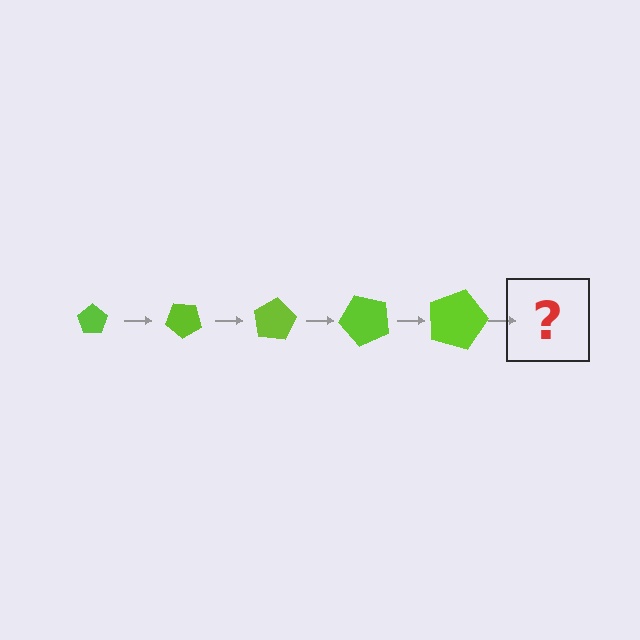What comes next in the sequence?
The next element should be a pentagon, larger than the previous one and rotated 200 degrees from the start.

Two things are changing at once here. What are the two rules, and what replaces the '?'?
The two rules are that the pentagon grows larger each step and it rotates 40 degrees each step. The '?' should be a pentagon, larger than the previous one and rotated 200 degrees from the start.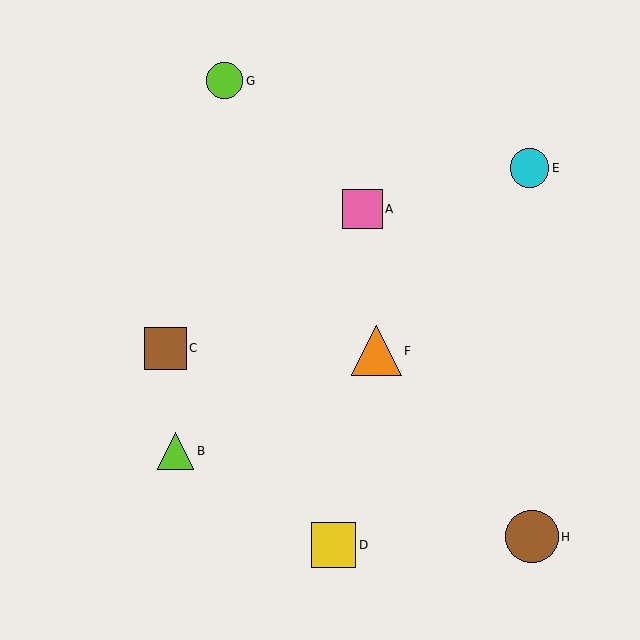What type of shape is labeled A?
Shape A is a pink square.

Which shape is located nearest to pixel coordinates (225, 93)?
The lime circle (labeled G) at (224, 81) is nearest to that location.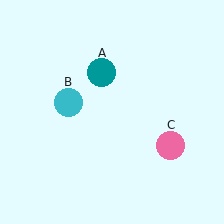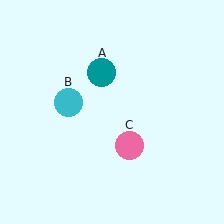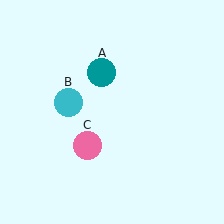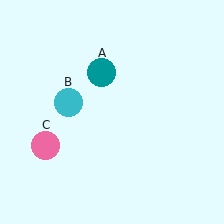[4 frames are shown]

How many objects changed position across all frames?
1 object changed position: pink circle (object C).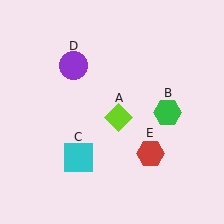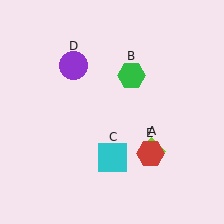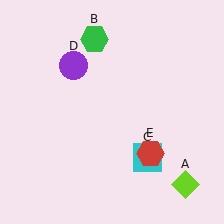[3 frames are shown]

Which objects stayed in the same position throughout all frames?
Purple circle (object D) and red hexagon (object E) remained stationary.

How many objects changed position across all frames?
3 objects changed position: lime diamond (object A), green hexagon (object B), cyan square (object C).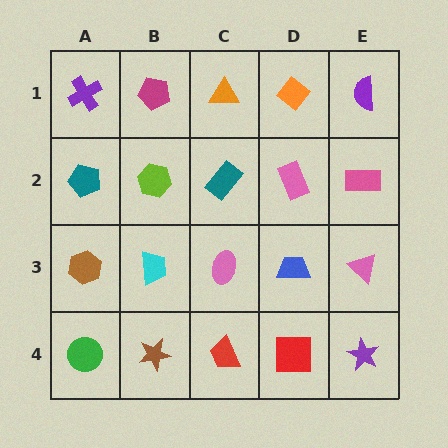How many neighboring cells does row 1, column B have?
3.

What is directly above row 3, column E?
A pink rectangle.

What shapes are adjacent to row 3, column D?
A pink rectangle (row 2, column D), a red square (row 4, column D), a pink ellipse (row 3, column C), a pink triangle (row 3, column E).